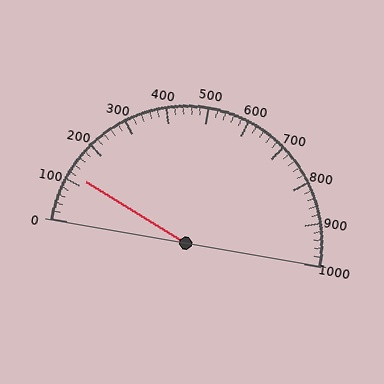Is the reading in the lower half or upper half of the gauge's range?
The reading is in the lower half of the range (0 to 1000).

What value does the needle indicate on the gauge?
The needle indicates approximately 120.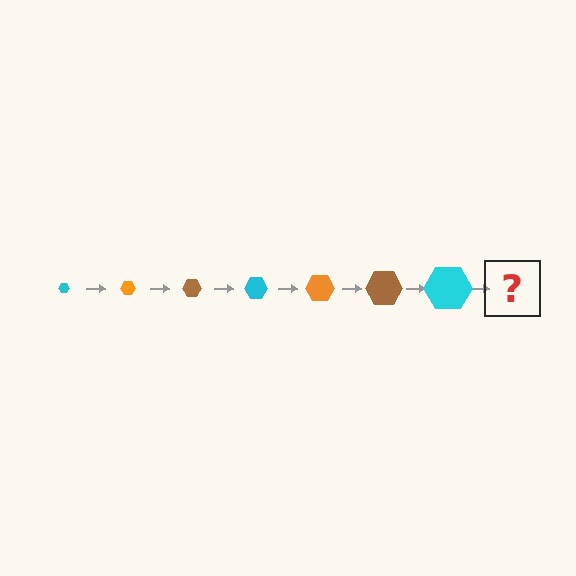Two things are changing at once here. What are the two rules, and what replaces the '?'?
The two rules are that the hexagon grows larger each step and the color cycles through cyan, orange, and brown. The '?' should be an orange hexagon, larger than the previous one.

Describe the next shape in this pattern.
It should be an orange hexagon, larger than the previous one.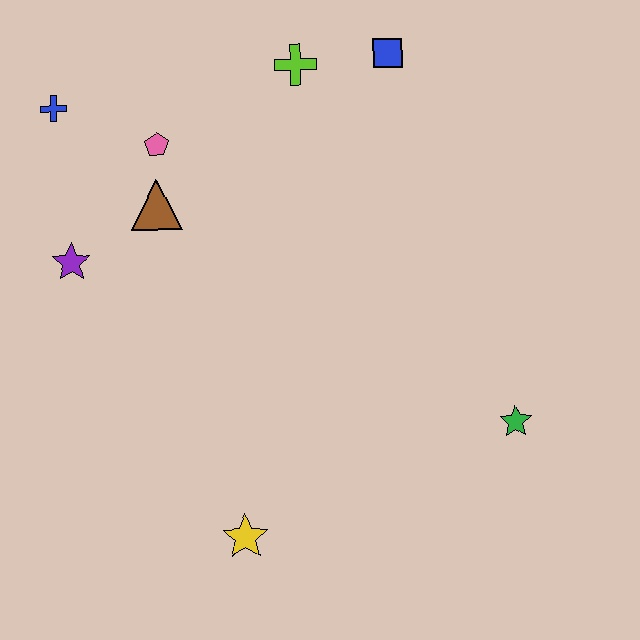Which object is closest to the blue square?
The lime cross is closest to the blue square.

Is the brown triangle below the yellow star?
No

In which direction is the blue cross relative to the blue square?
The blue cross is to the left of the blue square.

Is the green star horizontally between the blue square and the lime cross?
No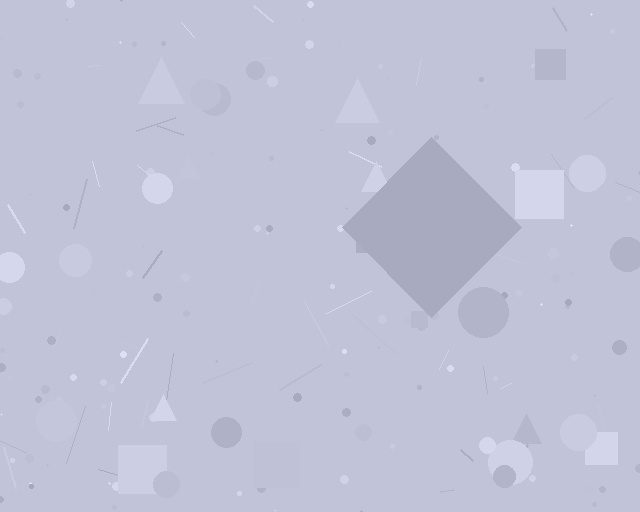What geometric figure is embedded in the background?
A diamond is embedded in the background.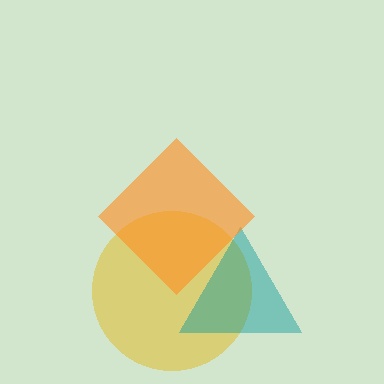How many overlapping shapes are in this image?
There are 3 overlapping shapes in the image.